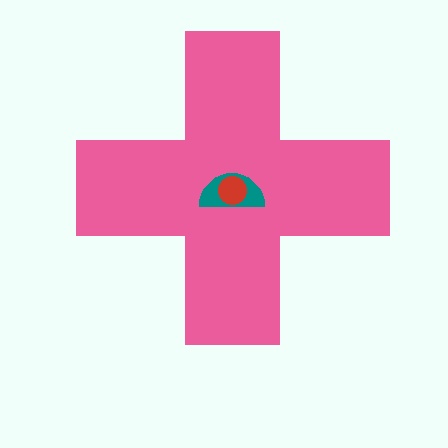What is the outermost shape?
The pink cross.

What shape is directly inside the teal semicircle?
The red circle.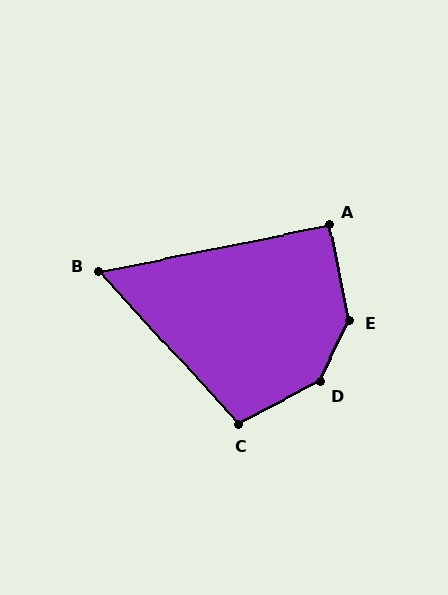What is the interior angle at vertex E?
Approximately 142 degrees (obtuse).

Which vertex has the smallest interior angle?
B, at approximately 59 degrees.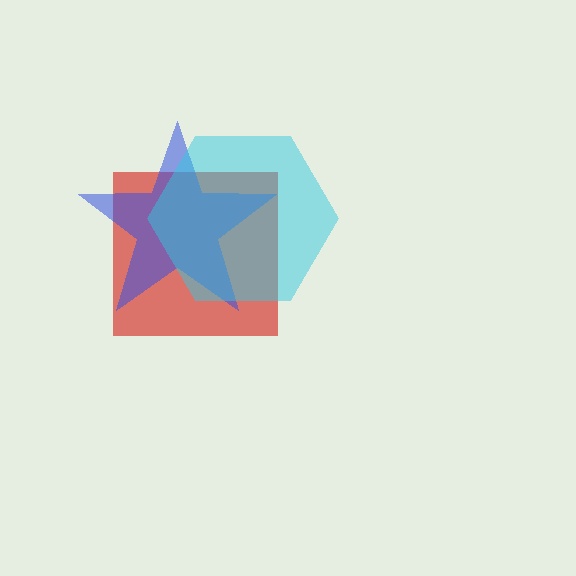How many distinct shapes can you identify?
There are 3 distinct shapes: a red square, a blue star, a cyan hexagon.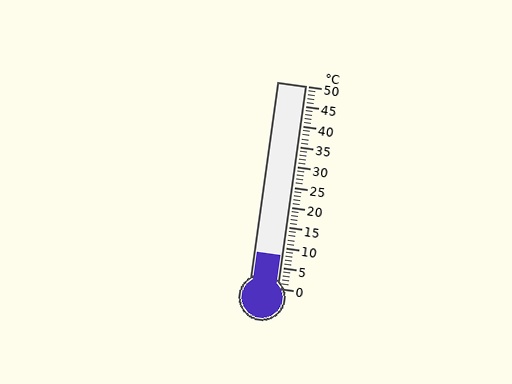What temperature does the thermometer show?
The thermometer shows approximately 8°C.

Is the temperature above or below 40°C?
The temperature is below 40°C.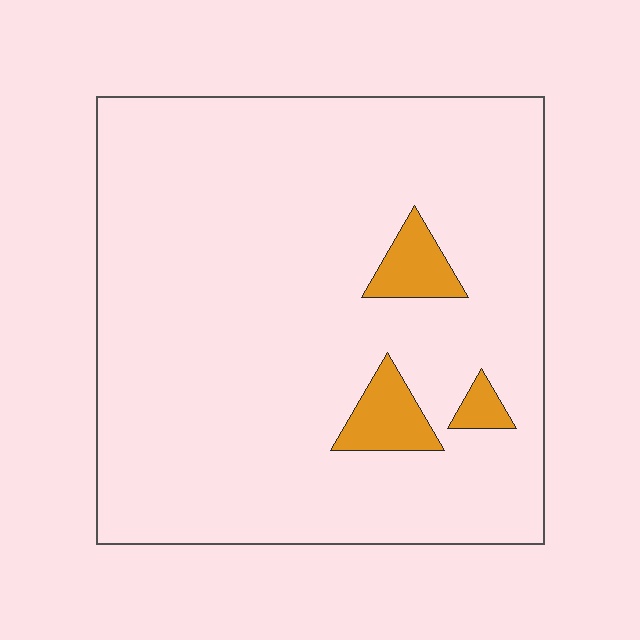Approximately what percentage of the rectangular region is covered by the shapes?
Approximately 5%.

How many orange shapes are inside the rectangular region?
3.